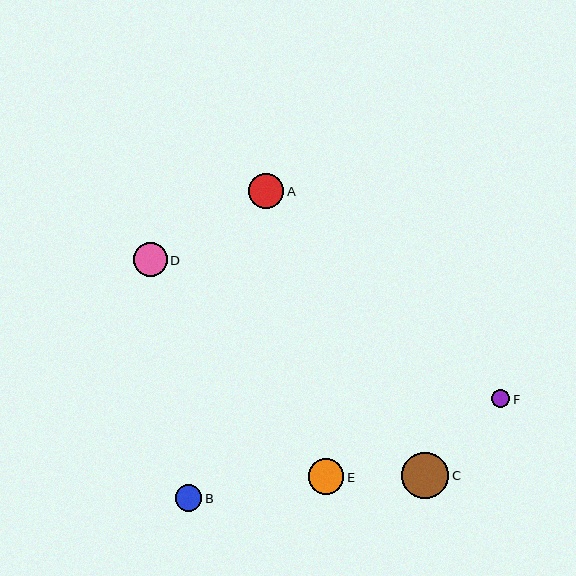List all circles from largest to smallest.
From largest to smallest: C, E, A, D, B, F.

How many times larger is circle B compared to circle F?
Circle B is approximately 1.5 times the size of circle F.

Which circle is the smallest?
Circle F is the smallest with a size of approximately 18 pixels.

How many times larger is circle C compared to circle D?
Circle C is approximately 1.4 times the size of circle D.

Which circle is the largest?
Circle C is the largest with a size of approximately 47 pixels.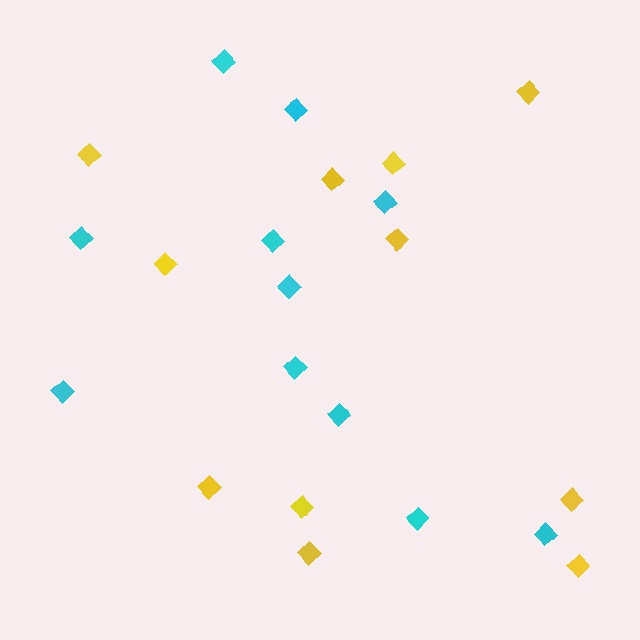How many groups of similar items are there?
There are 2 groups: one group of yellow diamonds (11) and one group of cyan diamonds (11).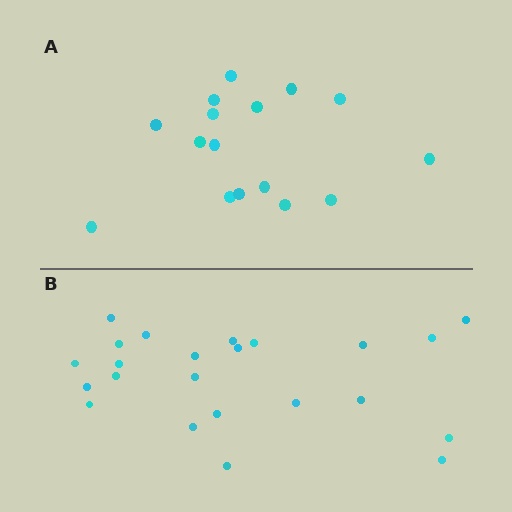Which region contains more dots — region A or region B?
Region B (the bottom region) has more dots.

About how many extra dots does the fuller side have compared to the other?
Region B has roughly 8 or so more dots than region A.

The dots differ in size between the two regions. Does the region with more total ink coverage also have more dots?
No. Region A has more total ink coverage because its dots are larger, but region B actually contains more individual dots. Total area can be misleading — the number of items is what matters here.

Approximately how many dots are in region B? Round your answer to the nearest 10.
About 20 dots. (The exact count is 23, which rounds to 20.)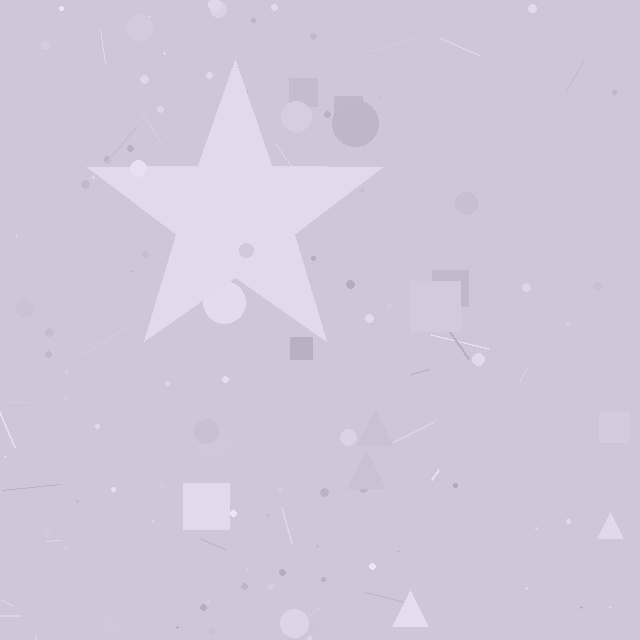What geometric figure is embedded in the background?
A star is embedded in the background.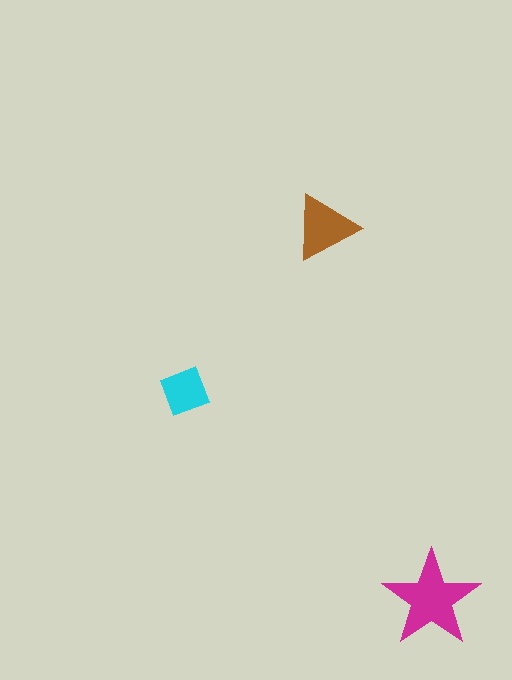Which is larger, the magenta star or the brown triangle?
The magenta star.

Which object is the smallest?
The cyan diamond.